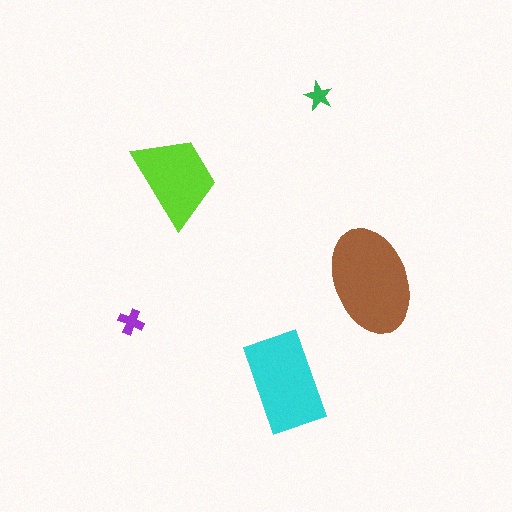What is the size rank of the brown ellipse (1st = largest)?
1st.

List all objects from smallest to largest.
The green star, the purple cross, the lime trapezoid, the cyan rectangle, the brown ellipse.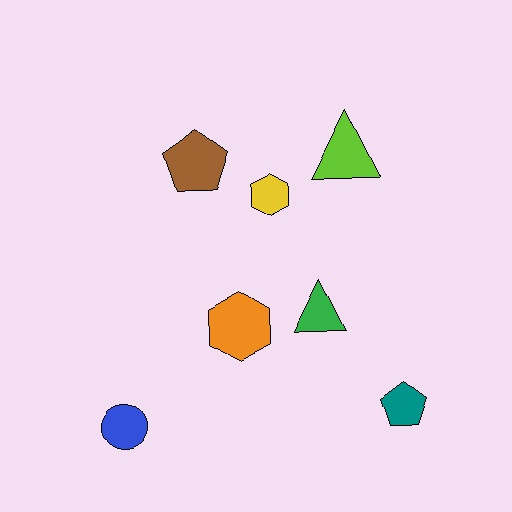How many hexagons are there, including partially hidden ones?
There are 2 hexagons.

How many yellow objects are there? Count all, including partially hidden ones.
There is 1 yellow object.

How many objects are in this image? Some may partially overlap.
There are 7 objects.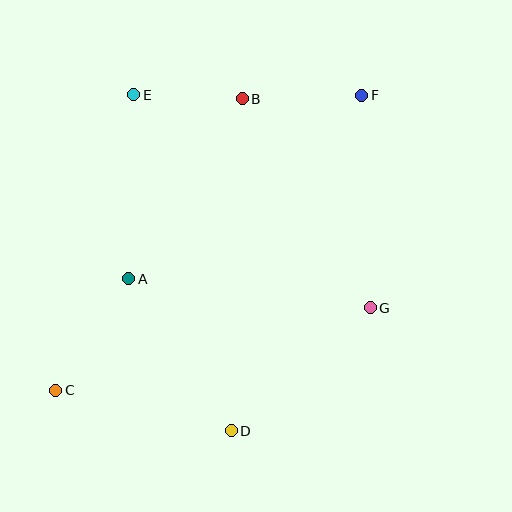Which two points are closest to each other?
Points B and E are closest to each other.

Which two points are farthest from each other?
Points C and F are farthest from each other.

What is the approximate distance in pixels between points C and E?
The distance between C and E is approximately 306 pixels.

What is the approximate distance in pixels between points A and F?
The distance between A and F is approximately 296 pixels.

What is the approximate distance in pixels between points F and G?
The distance between F and G is approximately 213 pixels.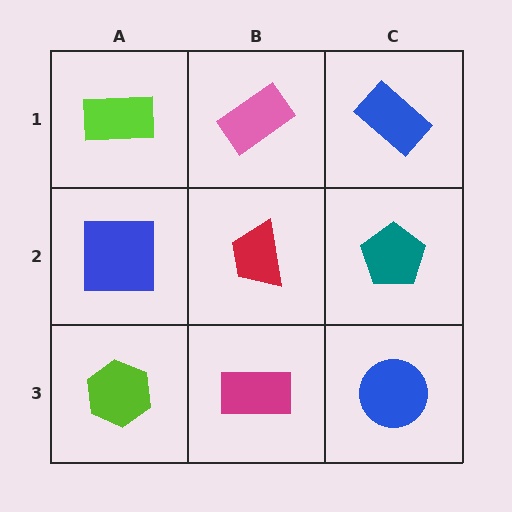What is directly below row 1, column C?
A teal pentagon.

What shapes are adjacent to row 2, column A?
A lime rectangle (row 1, column A), a lime hexagon (row 3, column A), a red trapezoid (row 2, column B).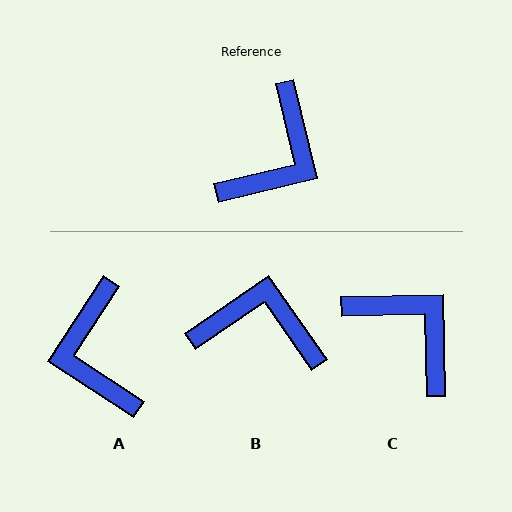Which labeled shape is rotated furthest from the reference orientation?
A, about 136 degrees away.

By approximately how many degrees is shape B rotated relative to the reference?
Approximately 111 degrees counter-clockwise.